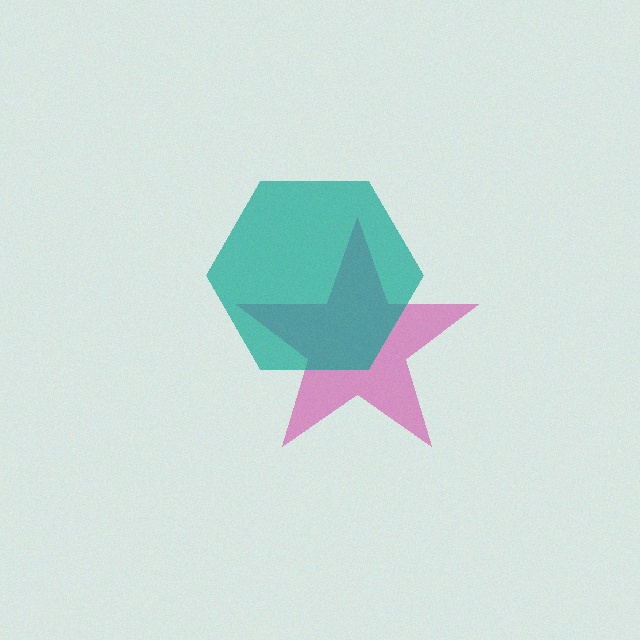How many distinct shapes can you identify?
There are 2 distinct shapes: a magenta star, a teal hexagon.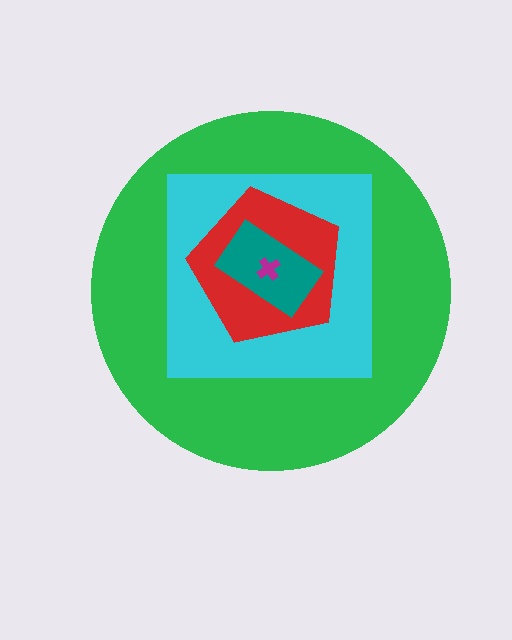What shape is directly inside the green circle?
The cyan square.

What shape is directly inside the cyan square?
The red pentagon.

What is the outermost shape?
The green circle.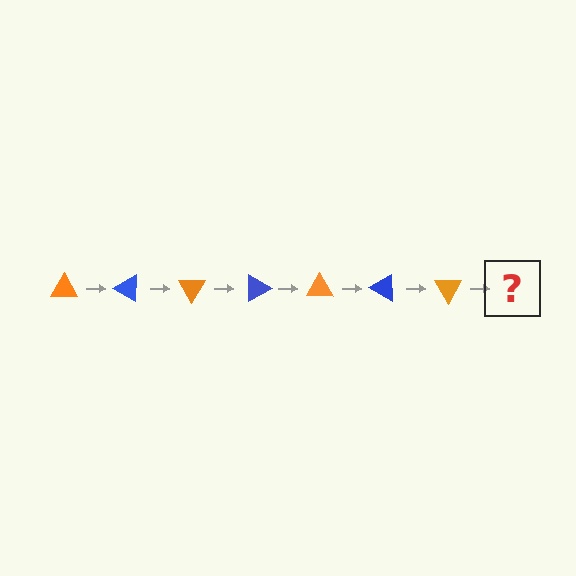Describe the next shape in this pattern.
It should be a blue triangle, rotated 210 degrees from the start.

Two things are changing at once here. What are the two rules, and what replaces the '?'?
The two rules are that it rotates 30 degrees each step and the color cycles through orange and blue. The '?' should be a blue triangle, rotated 210 degrees from the start.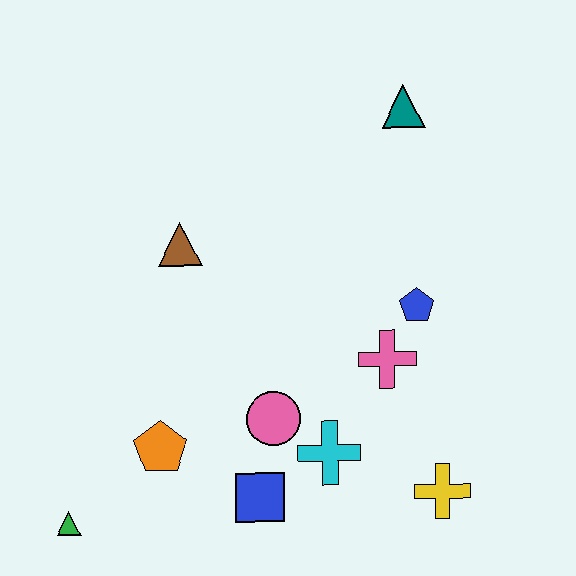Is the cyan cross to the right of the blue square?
Yes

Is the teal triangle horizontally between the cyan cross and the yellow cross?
Yes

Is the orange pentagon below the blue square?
No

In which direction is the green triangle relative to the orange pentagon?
The green triangle is to the left of the orange pentagon.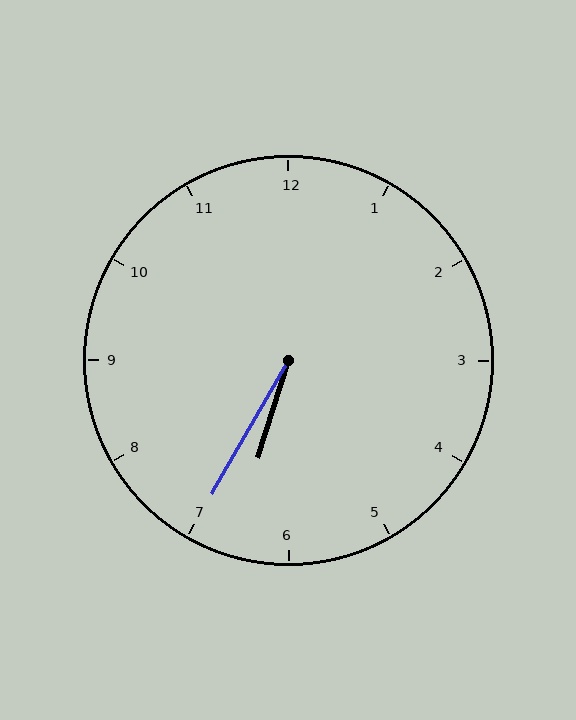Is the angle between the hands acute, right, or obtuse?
It is acute.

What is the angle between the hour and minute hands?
Approximately 12 degrees.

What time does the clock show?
6:35.